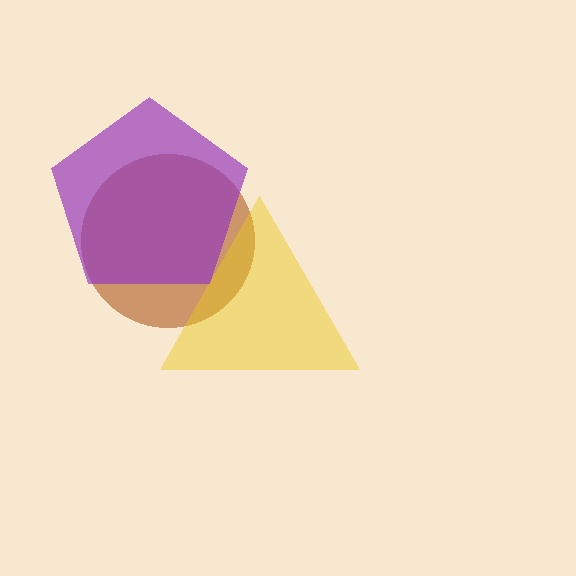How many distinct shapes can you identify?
There are 3 distinct shapes: a brown circle, a yellow triangle, a purple pentagon.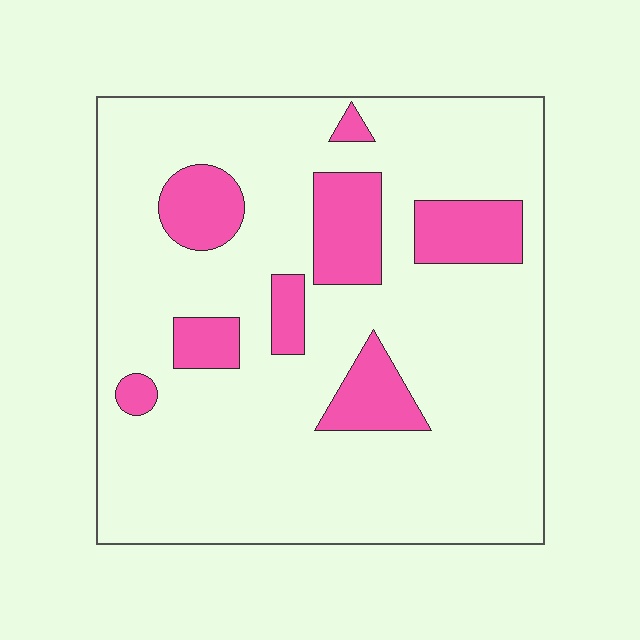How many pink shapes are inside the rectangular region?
8.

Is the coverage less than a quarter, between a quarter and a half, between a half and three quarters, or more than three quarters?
Less than a quarter.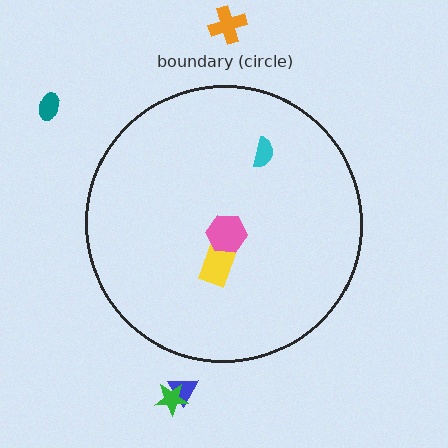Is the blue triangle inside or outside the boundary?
Outside.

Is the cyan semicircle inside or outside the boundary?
Inside.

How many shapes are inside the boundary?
3 inside, 4 outside.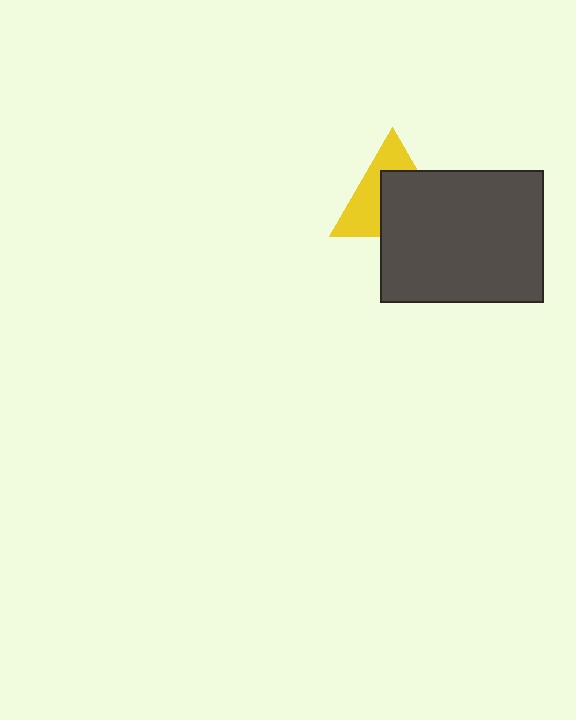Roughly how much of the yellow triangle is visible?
About half of it is visible (roughly 45%).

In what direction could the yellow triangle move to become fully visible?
The yellow triangle could move toward the upper-left. That would shift it out from behind the dark gray rectangle entirely.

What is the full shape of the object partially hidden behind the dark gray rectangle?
The partially hidden object is a yellow triangle.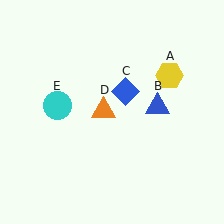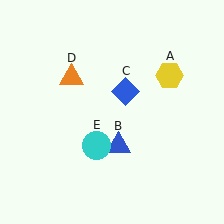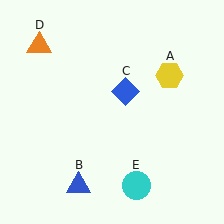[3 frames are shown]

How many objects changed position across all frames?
3 objects changed position: blue triangle (object B), orange triangle (object D), cyan circle (object E).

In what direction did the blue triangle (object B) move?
The blue triangle (object B) moved down and to the left.